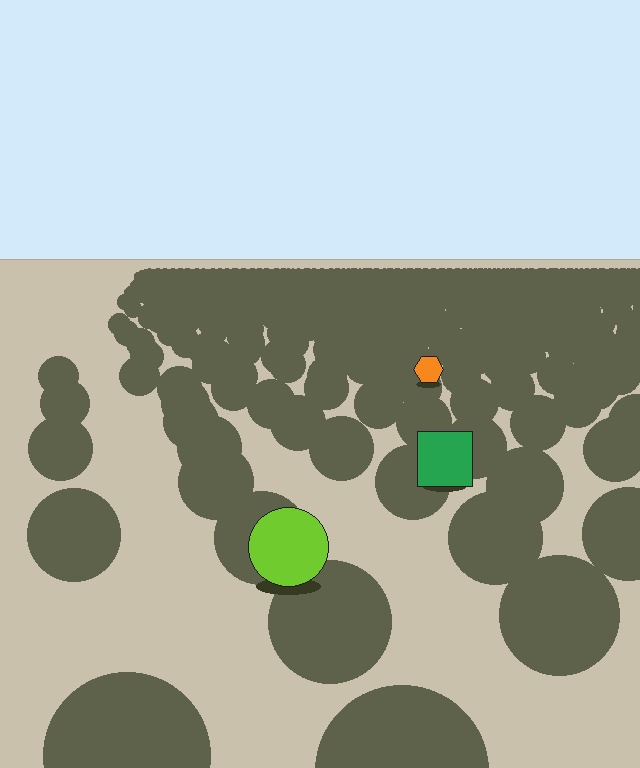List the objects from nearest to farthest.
From nearest to farthest: the lime circle, the green square, the orange hexagon.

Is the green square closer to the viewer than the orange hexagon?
Yes. The green square is closer — you can tell from the texture gradient: the ground texture is coarser near it.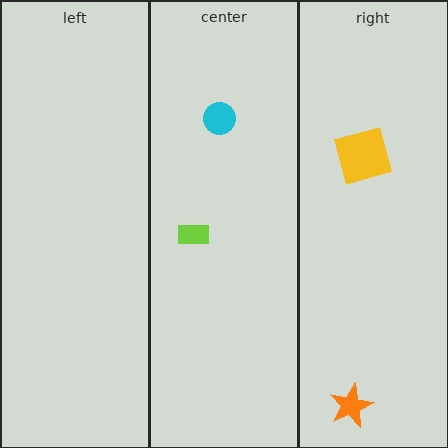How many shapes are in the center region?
2.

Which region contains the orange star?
The right region.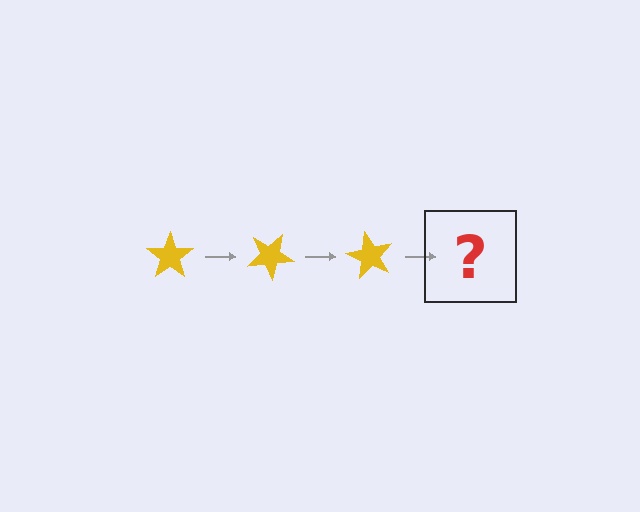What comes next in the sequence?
The next element should be a yellow star rotated 90 degrees.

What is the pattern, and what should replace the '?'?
The pattern is that the star rotates 30 degrees each step. The '?' should be a yellow star rotated 90 degrees.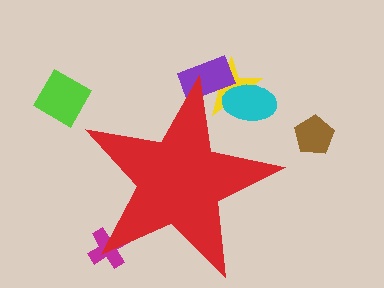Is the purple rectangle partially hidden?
Yes, the purple rectangle is partially hidden behind the red star.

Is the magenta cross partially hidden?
Yes, the magenta cross is partially hidden behind the red star.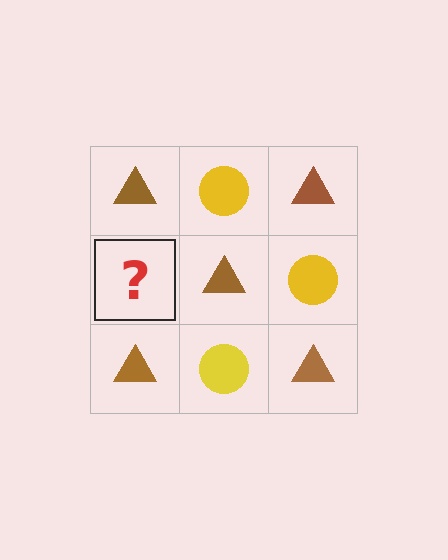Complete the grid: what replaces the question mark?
The question mark should be replaced with a yellow circle.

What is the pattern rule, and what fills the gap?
The rule is that it alternates brown triangle and yellow circle in a checkerboard pattern. The gap should be filled with a yellow circle.